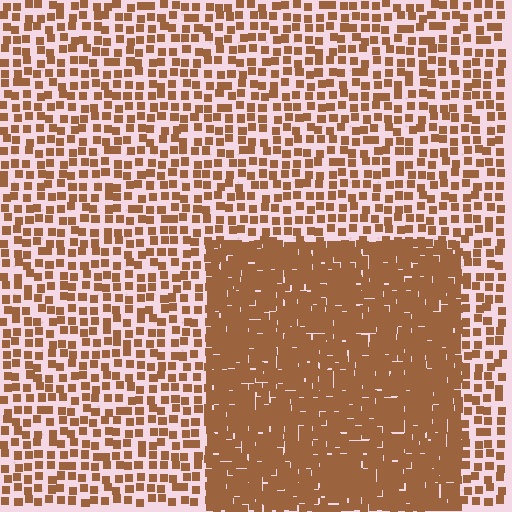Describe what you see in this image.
The image contains small brown elements arranged at two different densities. A rectangle-shaped region is visible where the elements are more densely packed than the surrounding area.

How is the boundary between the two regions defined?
The boundary is defined by a change in element density (approximately 2.5x ratio). All elements are the same color, size, and shape.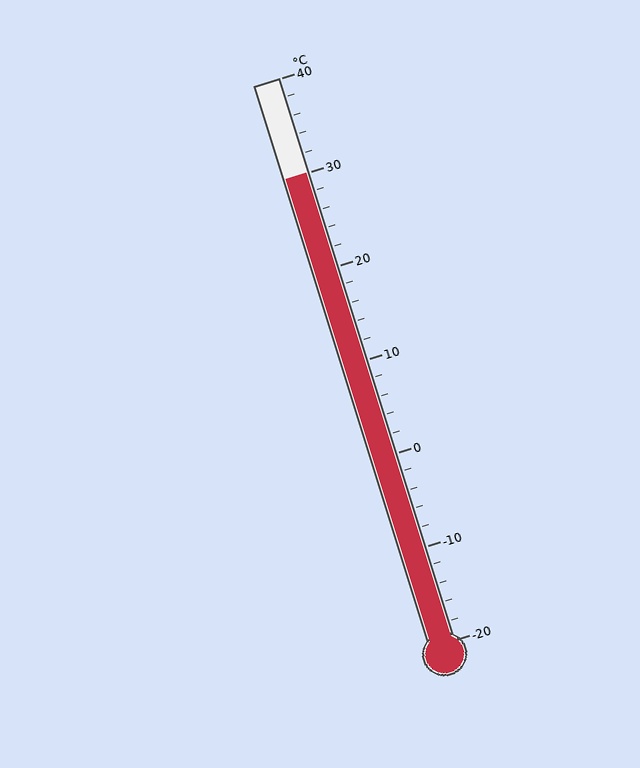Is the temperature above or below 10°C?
The temperature is above 10°C.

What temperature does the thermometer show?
The thermometer shows approximately 30°C.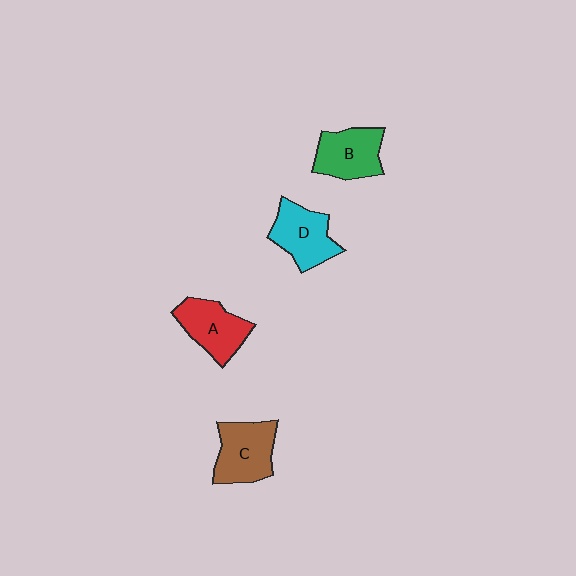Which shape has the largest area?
Shape C (brown).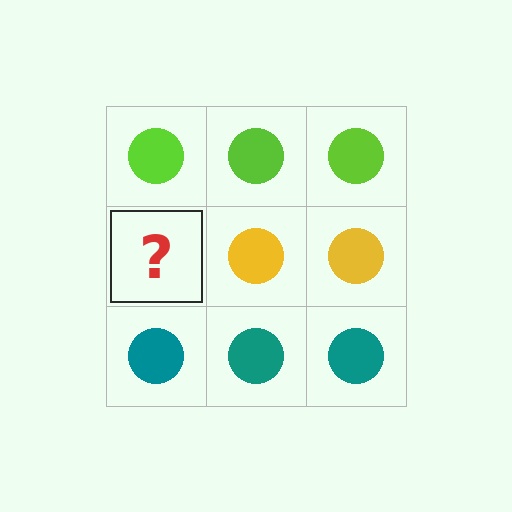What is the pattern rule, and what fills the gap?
The rule is that each row has a consistent color. The gap should be filled with a yellow circle.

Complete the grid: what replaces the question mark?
The question mark should be replaced with a yellow circle.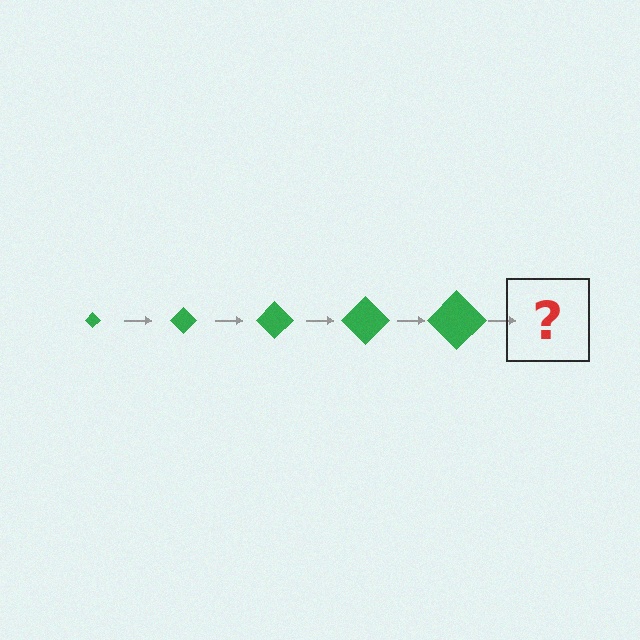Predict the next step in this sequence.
The next step is a green diamond, larger than the previous one.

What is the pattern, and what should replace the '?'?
The pattern is that the diamond gets progressively larger each step. The '?' should be a green diamond, larger than the previous one.